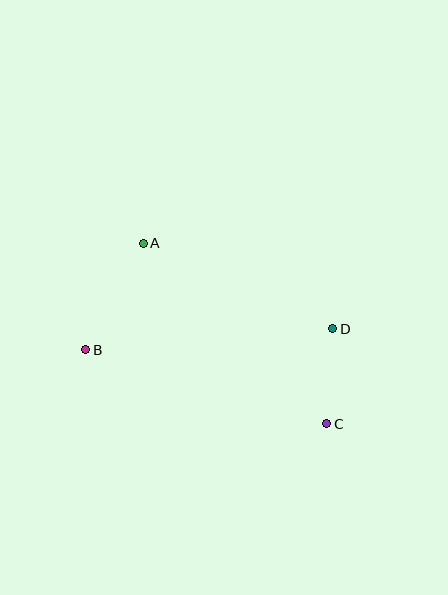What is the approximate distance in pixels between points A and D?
The distance between A and D is approximately 208 pixels.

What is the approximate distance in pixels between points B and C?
The distance between B and C is approximately 252 pixels.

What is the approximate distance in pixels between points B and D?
The distance between B and D is approximately 248 pixels.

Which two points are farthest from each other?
Points A and C are farthest from each other.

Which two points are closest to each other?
Points C and D are closest to each other.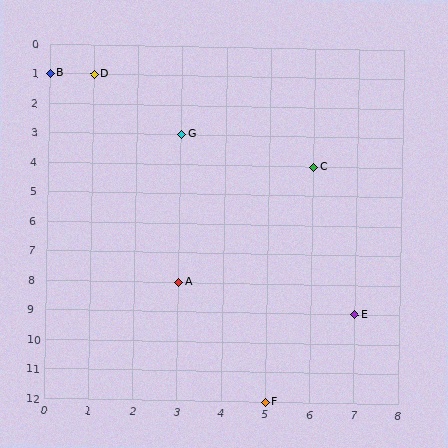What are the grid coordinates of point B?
Point B is at grid coordinates (0, 1).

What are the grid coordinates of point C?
Point C is at grid coordinates (6, 4).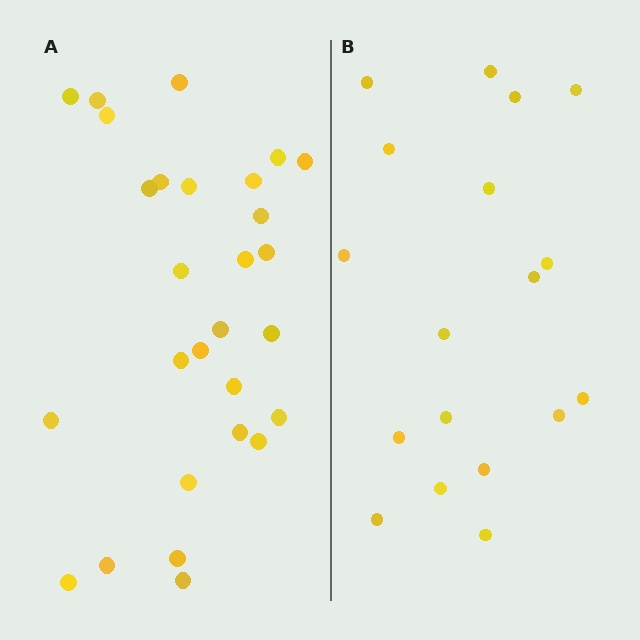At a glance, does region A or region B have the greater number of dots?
Region A (the left region) has more dots.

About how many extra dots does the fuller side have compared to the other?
Region A has roughly 10 or so more dots than region B.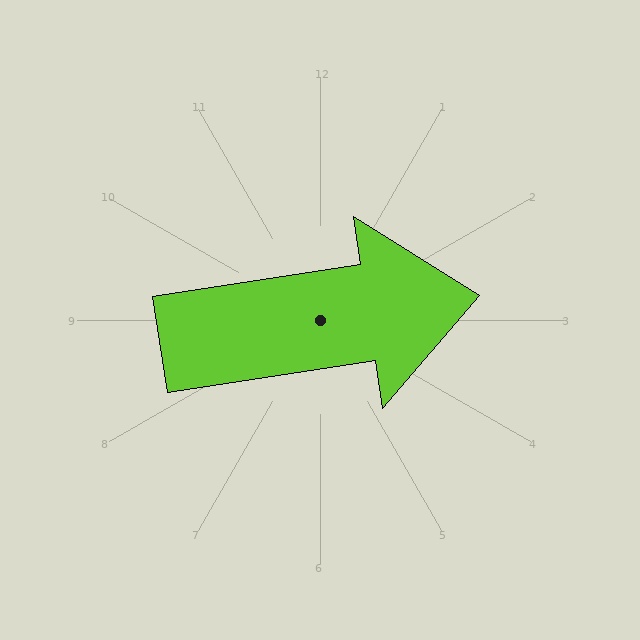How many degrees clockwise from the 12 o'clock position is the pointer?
Approximately 81 degrees.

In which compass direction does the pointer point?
East.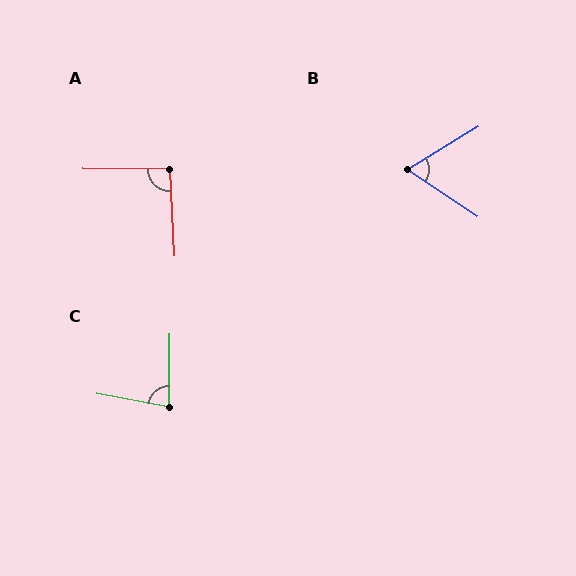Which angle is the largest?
A, at approximately 93 degrees.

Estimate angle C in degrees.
Approximately 80 degrees.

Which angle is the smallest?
B, at approximately 65 degrees.